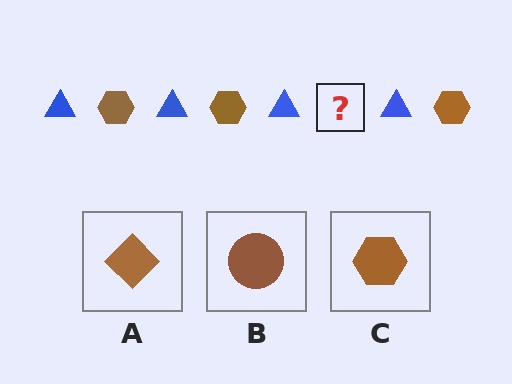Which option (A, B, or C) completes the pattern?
C.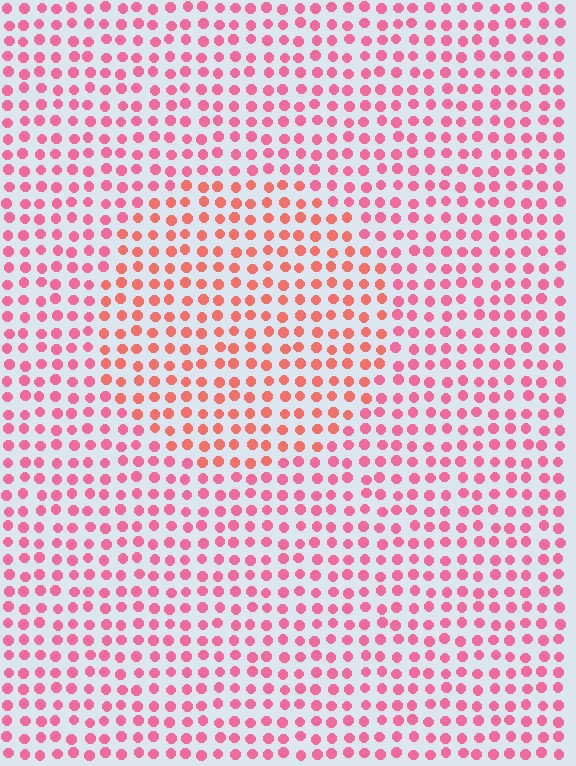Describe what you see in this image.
The image is filled with small pink elements in a uniform arrangement. A circle-shaped region is visible where the elements are tinted to a slightly different hue, forming a subtle color boundary.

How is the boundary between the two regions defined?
The boundary is defined purely by a slight shift in hue (about 26 degrees). Spacing, size, and orientation are identical on both sides.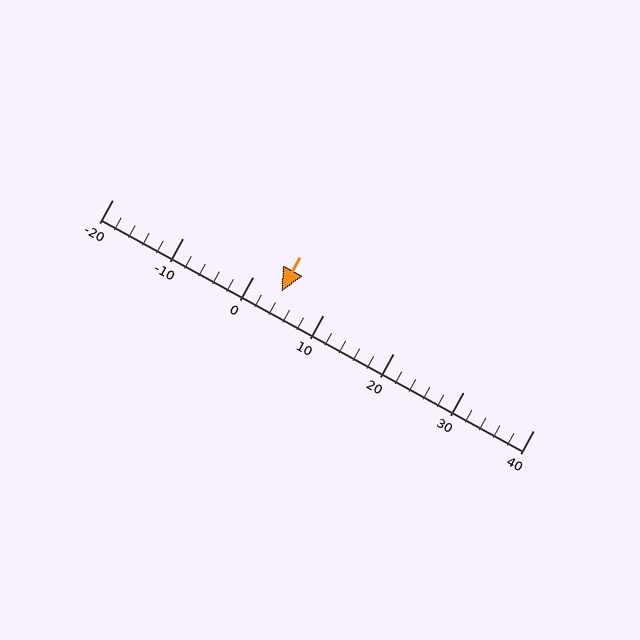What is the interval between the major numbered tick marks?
The major tick marks are spaced 10 units apart.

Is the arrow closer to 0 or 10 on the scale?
The arrow is closer to 0.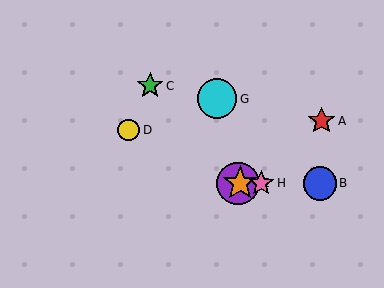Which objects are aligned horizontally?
Objects B, E, F, H are aligned horizontally.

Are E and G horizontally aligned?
No, E is at y≈183 and G is at y≈99.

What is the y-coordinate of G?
Object G is at y≈99.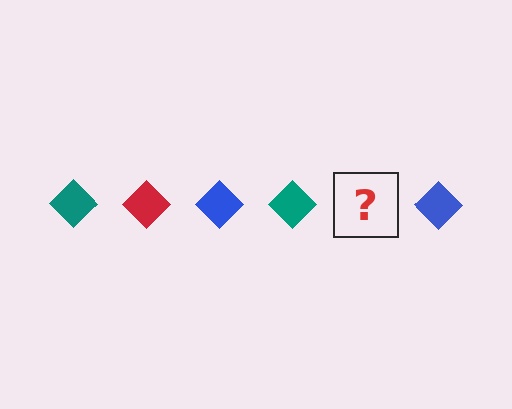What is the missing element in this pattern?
The missing element is a red diamond.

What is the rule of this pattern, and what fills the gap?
The rule is that the pattern cycles through teal, red, blue diamonds. The gap should be filled with a red diamond.